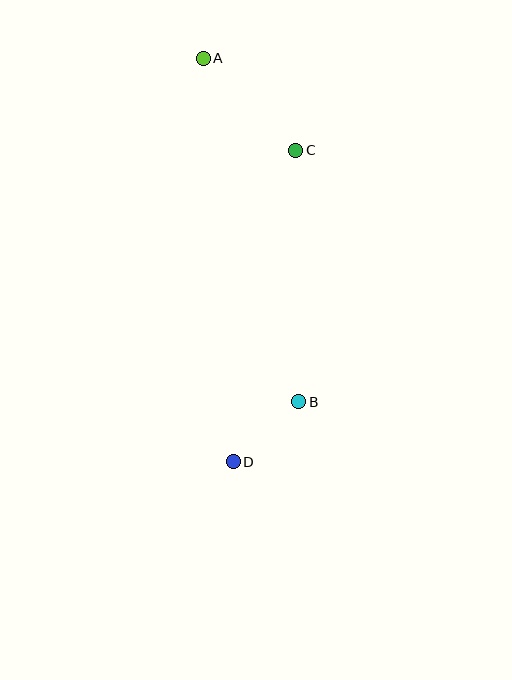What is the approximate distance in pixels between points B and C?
The distance between B and C is approximately 252 pixels.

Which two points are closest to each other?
Points B and D are closest to each other.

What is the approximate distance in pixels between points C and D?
The distance between C and D is approximately 318 pixels.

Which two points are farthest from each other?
Points A and D are farthest from each other.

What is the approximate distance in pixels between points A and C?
The distance between A and C is approximately 130 pixels.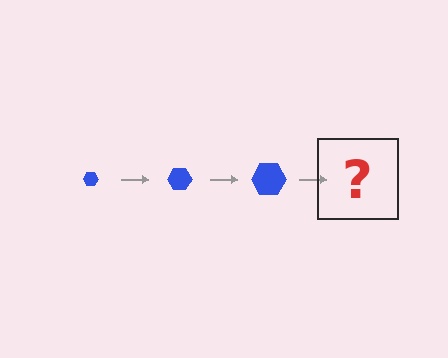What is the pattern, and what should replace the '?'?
The pattern is that the hexagon gets progressively larger each step. The '?' should be a blue hexagon, larger than the previous one.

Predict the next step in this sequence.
The next step is a blue hexagon, larger than the previous one.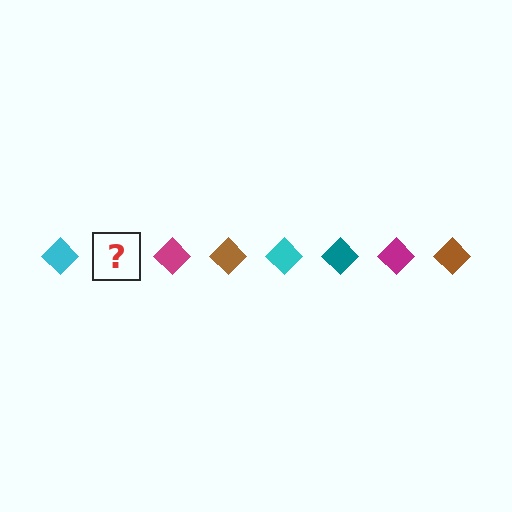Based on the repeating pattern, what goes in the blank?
The blank should be a teal diamond.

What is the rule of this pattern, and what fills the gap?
The rule is that the pattern cycles through cyan, teal, magenta, brown diamonds. The gap should be filled with a teal diamond.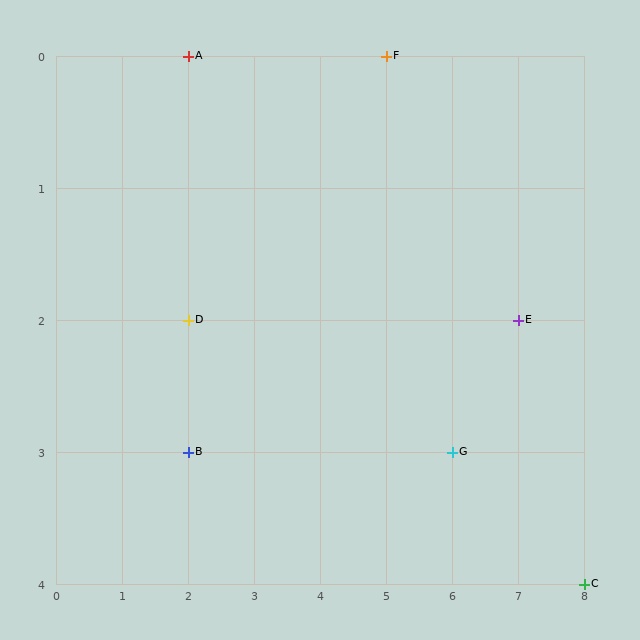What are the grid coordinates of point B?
Point B is at grid coordinates (2, 3).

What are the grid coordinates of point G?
Point G is at grid coordinates (6, 3).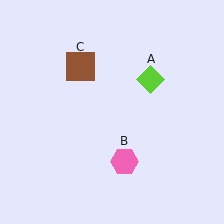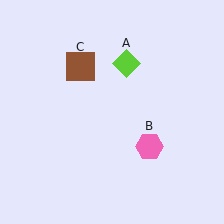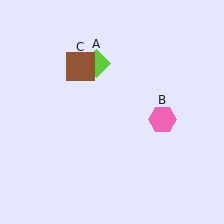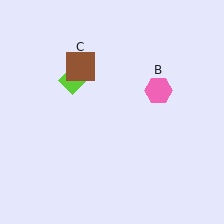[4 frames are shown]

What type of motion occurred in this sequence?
The lime diamond (object A), pink hexagon (object B) rotated counterclockwise around the center of the scene.